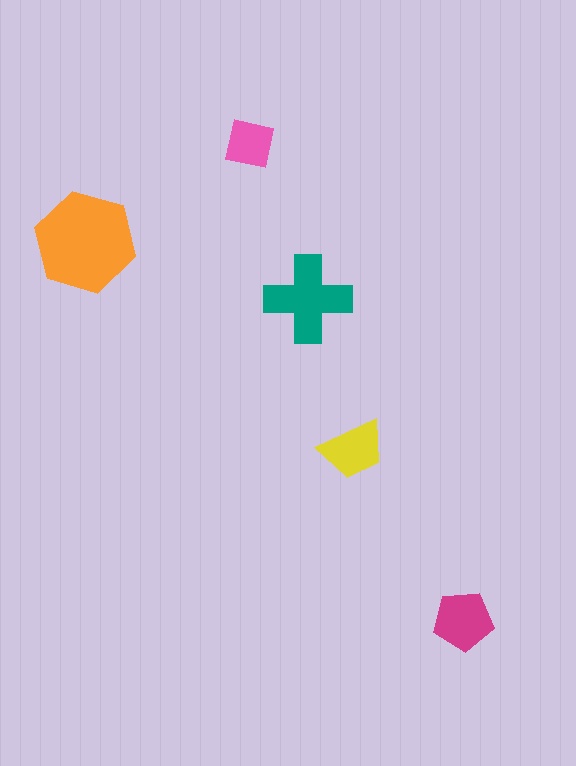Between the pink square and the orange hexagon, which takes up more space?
The orange hexagon.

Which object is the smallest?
The pink square.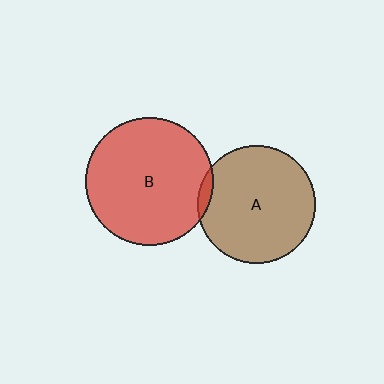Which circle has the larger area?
Circle B (red).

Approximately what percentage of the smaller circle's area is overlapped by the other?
Approximately 5%.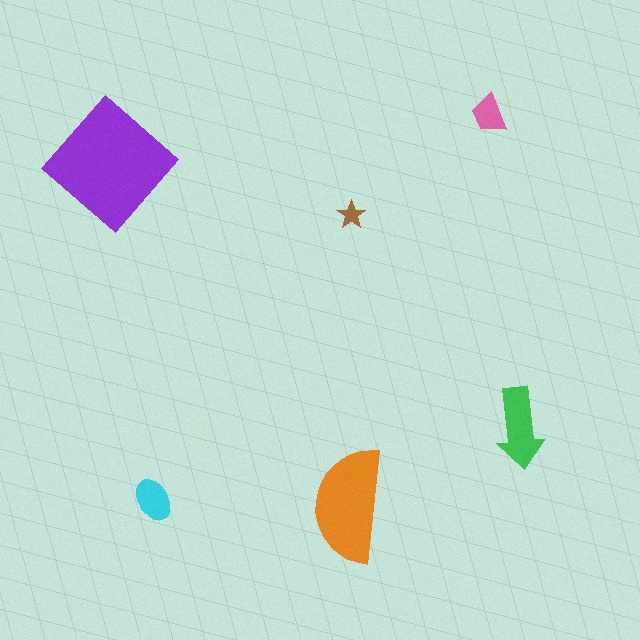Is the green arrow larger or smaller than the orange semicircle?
Smaller.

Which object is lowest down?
The orange semicircle is bottommost.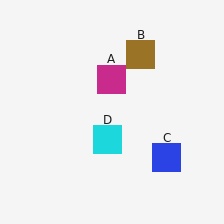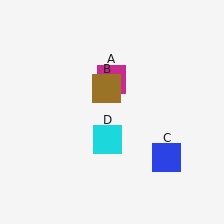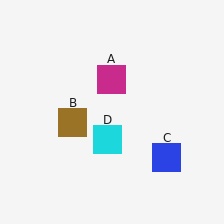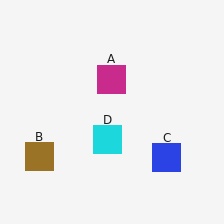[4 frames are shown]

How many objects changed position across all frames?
1 object changed position: brown square (object B).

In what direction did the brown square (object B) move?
The brown square (object B) moved down and to the left.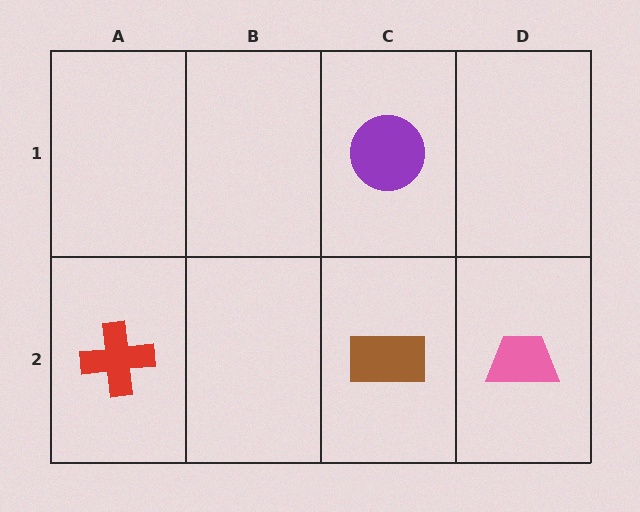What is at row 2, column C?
A brown rectangle.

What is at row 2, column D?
A pink trapezoid.